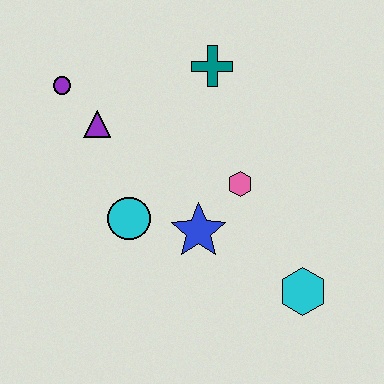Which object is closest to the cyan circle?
The blue star is closest to the cyan circle.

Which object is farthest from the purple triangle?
The cyan hexagon is farthest from the purple triangle.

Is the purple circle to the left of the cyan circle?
Yes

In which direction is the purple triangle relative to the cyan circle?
The purple triangle is above the cyan circle.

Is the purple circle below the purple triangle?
No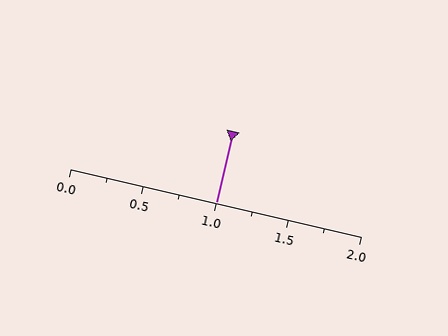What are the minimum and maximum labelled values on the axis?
The axis runs from 0.0 to 2.0.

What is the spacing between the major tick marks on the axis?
The major ticks are spaced 0.5 apart.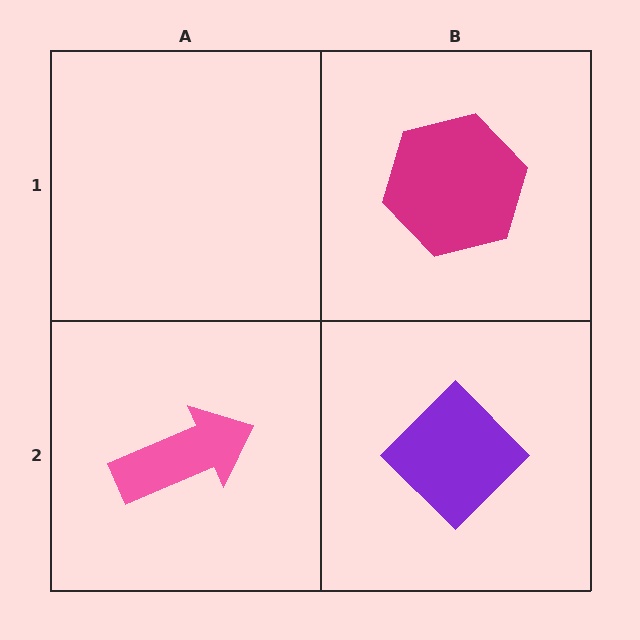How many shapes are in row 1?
1 shape.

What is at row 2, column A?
A pink arrow.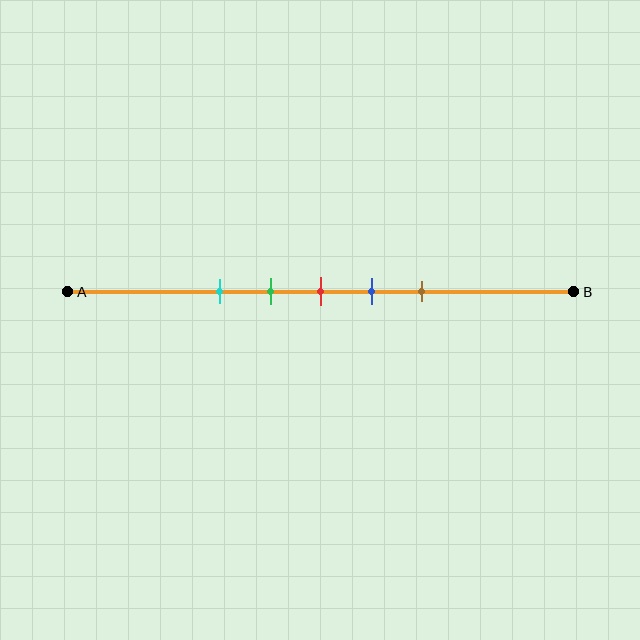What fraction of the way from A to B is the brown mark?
The brown mark is approximately 70% (0.7) of the way from A to B.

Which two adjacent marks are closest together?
The green and red marks are the closest adjacent pair.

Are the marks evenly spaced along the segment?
Yes, the marks are approximately evenly spaced.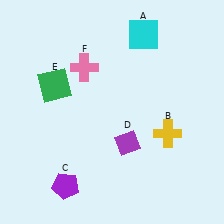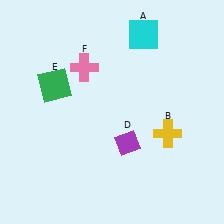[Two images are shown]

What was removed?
The purple pentagon (C) was removed in Image 2.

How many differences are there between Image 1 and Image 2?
There is 1 difference between the two images.